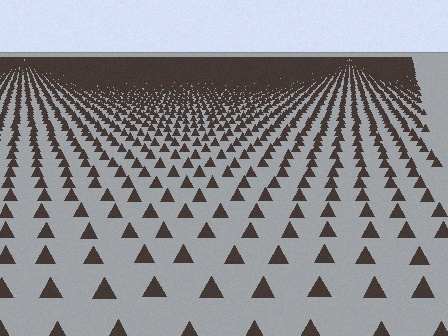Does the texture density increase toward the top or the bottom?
Density increases toward the top.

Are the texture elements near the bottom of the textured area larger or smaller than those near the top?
Larger. Near the bottom, elements are closer to the viewer and appear at a bigger on-screen size.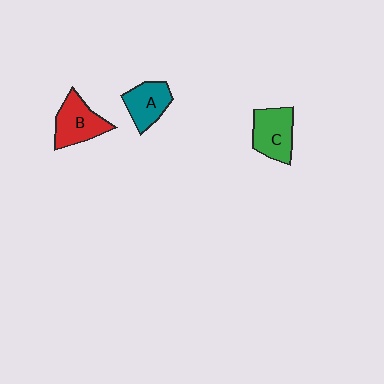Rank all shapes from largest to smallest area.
From largest to smallest: B (red), C (green), A (teal).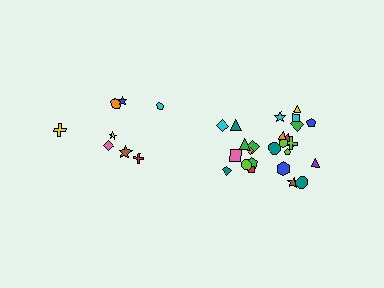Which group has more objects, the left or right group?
The right group.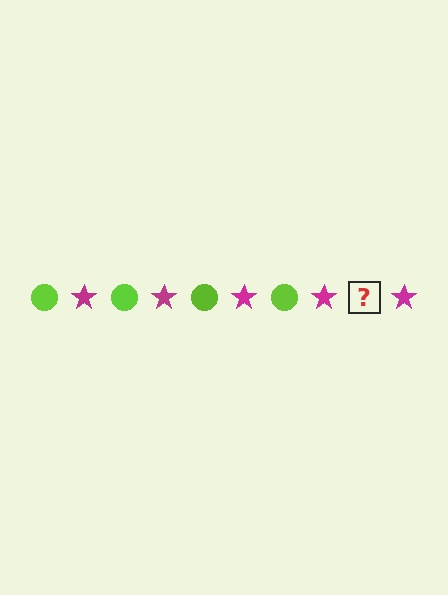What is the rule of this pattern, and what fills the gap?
The rule is that the pattern alternates between lime circle and magenta star. The gap should be filled with a lime circle.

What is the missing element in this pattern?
The missing element is a lime circle.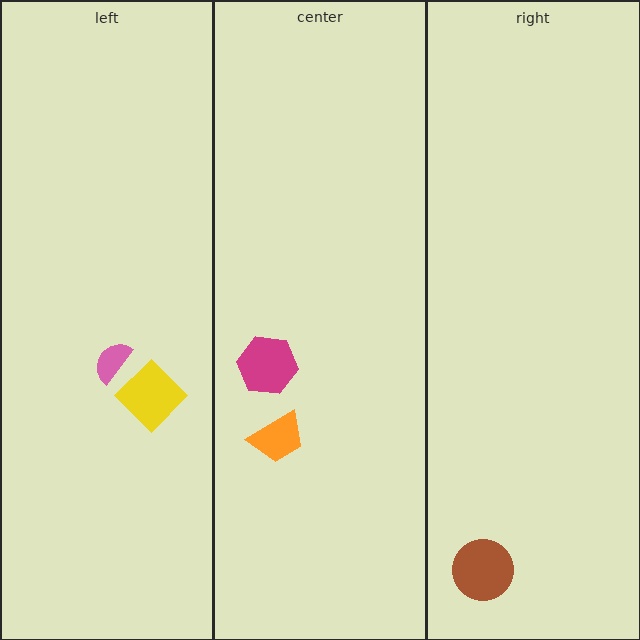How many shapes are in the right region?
1.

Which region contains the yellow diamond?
The left region.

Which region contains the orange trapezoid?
The center region.